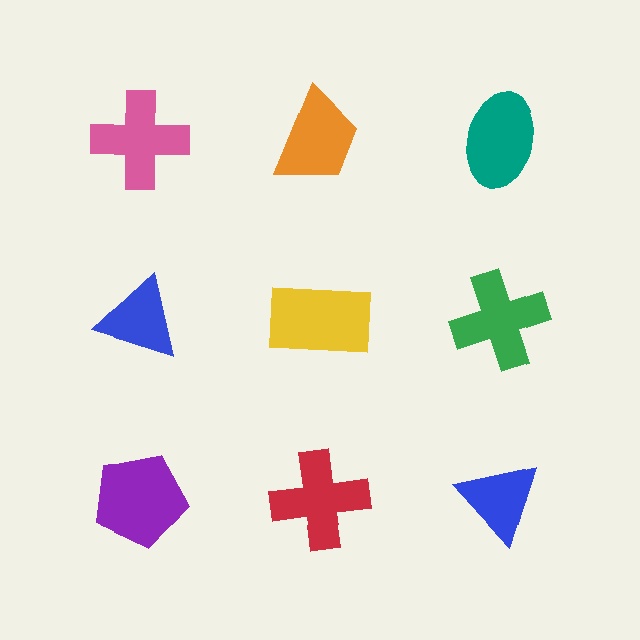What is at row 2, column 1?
A blue triangle.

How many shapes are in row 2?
3 shapes.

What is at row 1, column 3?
A teal ellipse.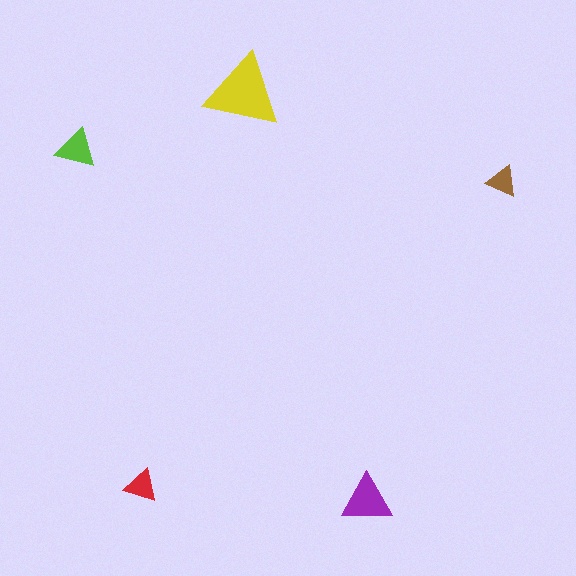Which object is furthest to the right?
The brown triangle is rightmost.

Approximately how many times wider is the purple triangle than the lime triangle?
About 1.5 times wider.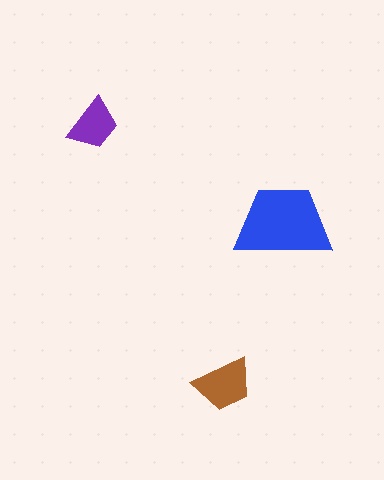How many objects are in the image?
There are 3 objects in the image.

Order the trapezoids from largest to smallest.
the blue one, the brown one, the purple one.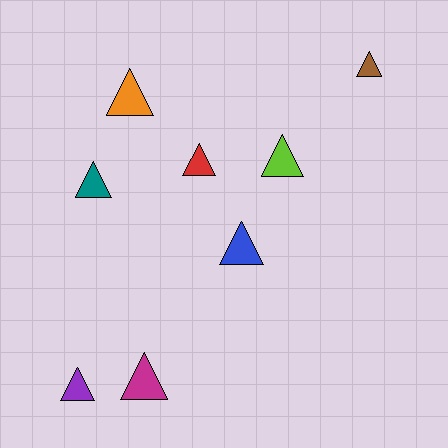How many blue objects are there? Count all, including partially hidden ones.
There is 1 blue object.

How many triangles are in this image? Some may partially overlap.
There are 8 triangles.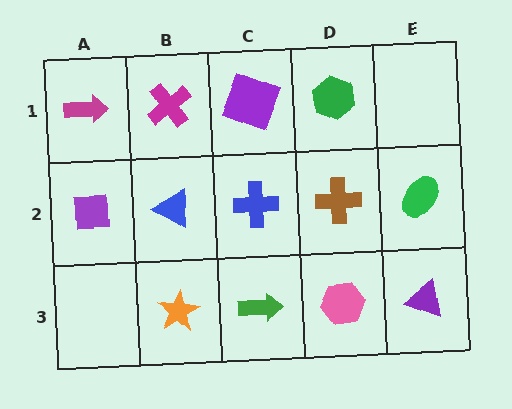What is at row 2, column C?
A blue cross.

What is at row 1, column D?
A green hexagon.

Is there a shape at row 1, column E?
No, that cell is empty.